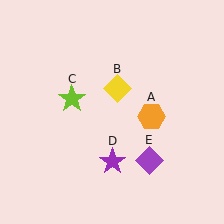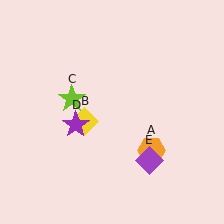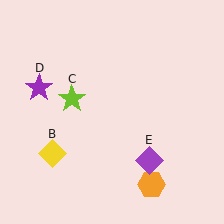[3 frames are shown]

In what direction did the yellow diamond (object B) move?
The yellow diamond (object B) moved down and to the left.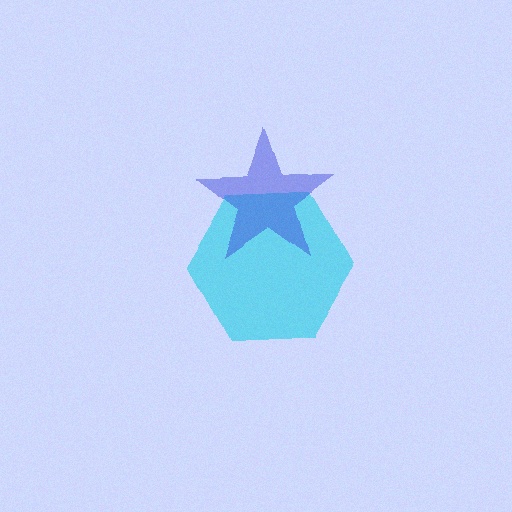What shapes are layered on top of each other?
The layered shapes are: a cyan hexagon, a blue star.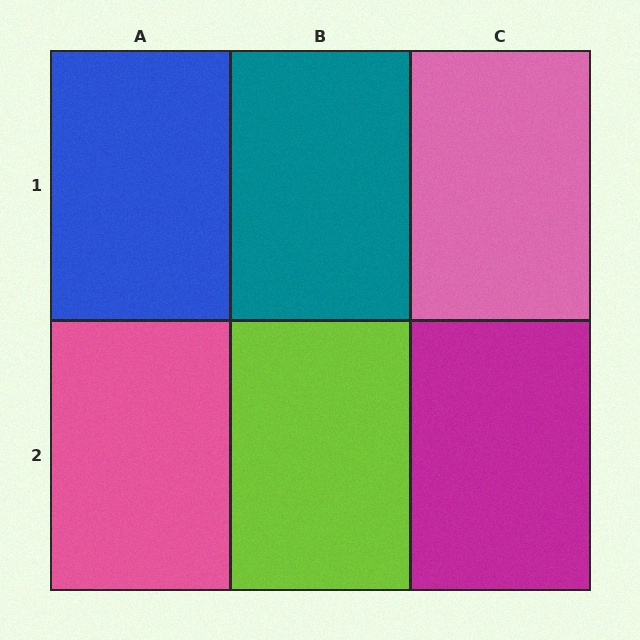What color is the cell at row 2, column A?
Pink.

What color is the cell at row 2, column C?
Magenta.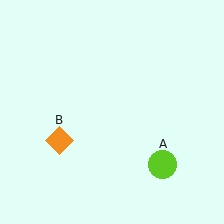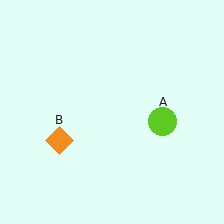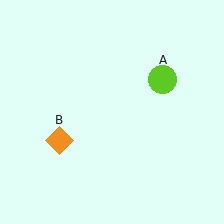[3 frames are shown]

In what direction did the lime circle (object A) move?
The lime circle (object A) moved up.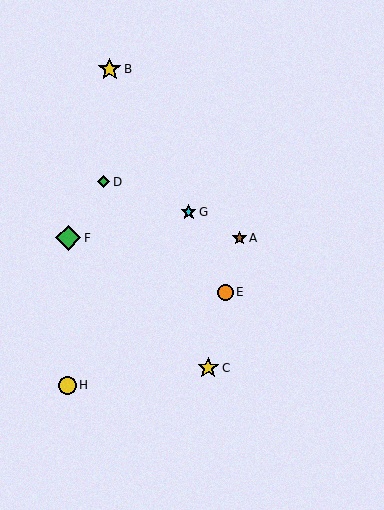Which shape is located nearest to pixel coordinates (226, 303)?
The orange circle (labeled E) at (225, 292) is nearest to that location.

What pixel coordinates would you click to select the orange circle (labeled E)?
Click at (225, 292) to select the orange circle E.